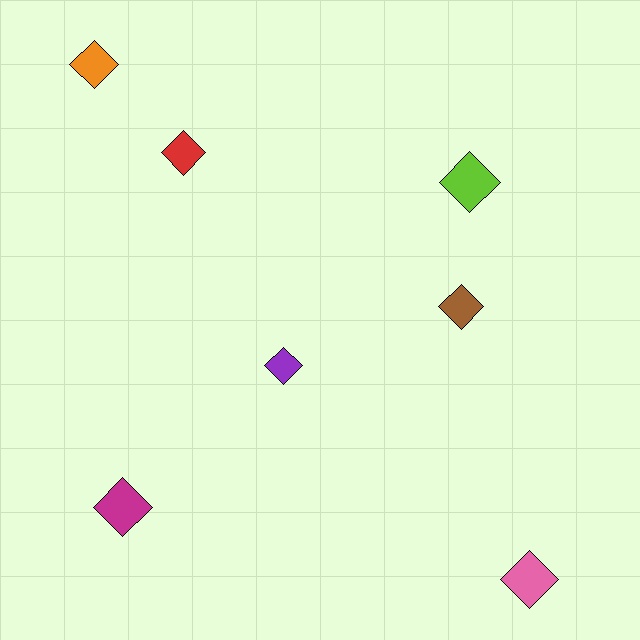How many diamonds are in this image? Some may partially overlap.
There are 7 diamonds.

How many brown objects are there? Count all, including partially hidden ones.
There is 1 brown object.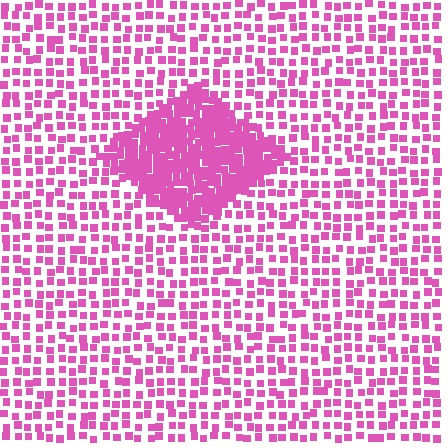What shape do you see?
I see a diamond.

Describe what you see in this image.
The image contains small pink elements arranged at two different densities. A diamond-shaped region is visible where the elements are more densely packed than the surrounding area.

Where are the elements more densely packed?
The elements are more densely packed inside the diamond boundary.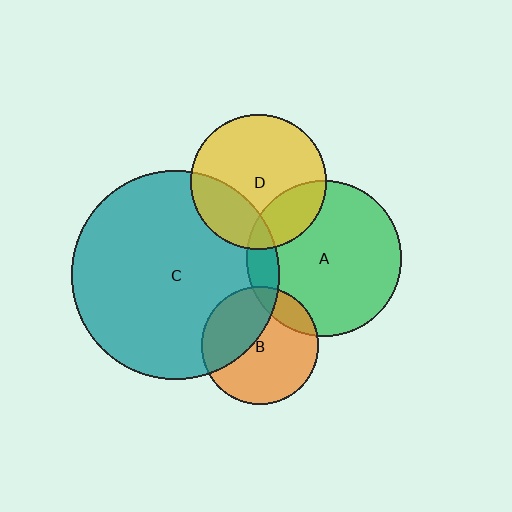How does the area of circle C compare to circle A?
Approximately 1.8 times.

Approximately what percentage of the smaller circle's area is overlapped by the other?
Approximately 15%.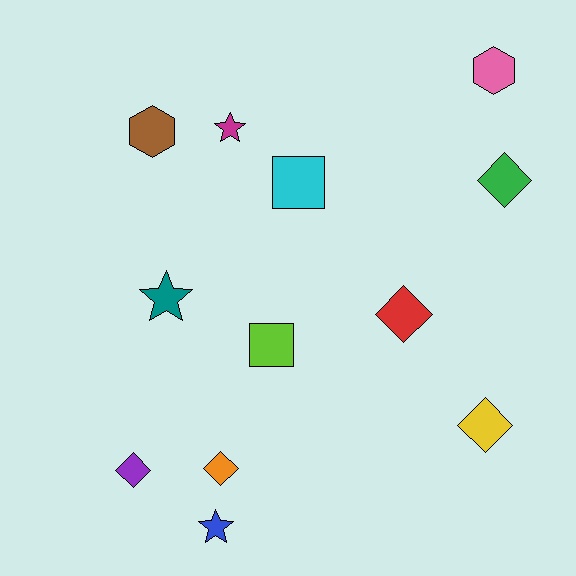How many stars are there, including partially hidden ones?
There are 3 stars.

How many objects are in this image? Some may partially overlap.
There are 12 objects.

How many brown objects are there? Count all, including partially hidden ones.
There is 1 brown object.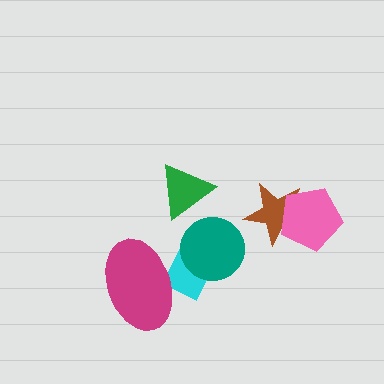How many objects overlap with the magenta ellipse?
1 object overlaps with the magenta ellipse.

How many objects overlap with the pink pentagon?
1 object overlaps with the pink pentagon.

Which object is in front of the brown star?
The pink pentagon is in front of the brown star.